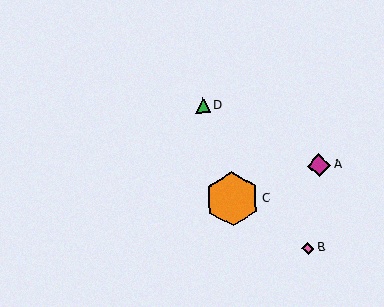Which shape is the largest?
The orange hexagon (labeled C) is the largest.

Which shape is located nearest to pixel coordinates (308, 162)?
The magenta diamond (labeled A) at (319, 165) is nearest to that location.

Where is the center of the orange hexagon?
The center of the orange hexagon is at (232, 199).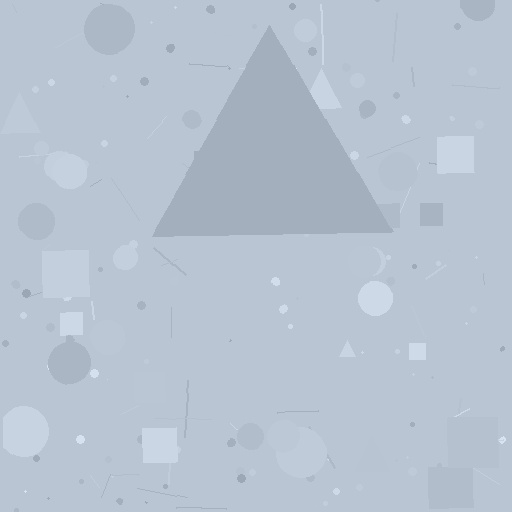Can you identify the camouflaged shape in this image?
The camouflaged shape is a triangle.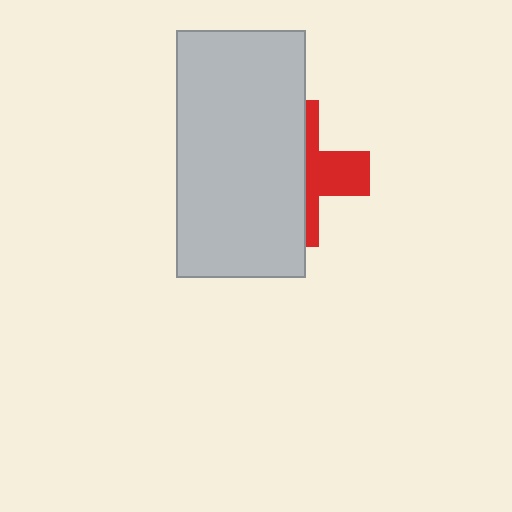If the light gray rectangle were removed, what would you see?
You would see the complete red cross.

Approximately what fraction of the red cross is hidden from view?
Roughly 61% of the red cross is hidden behind the light gray rectangle.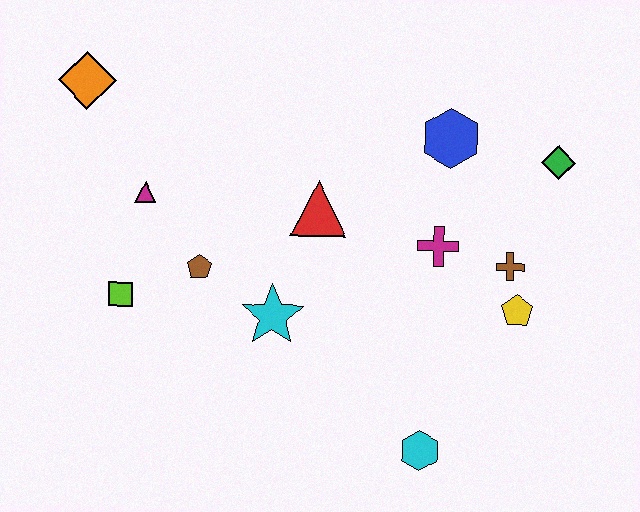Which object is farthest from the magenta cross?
The orange diamond is farthest from the magenta cross.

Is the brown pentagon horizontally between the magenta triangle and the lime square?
No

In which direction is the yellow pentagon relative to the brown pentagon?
The yellow pentagon is to the right of the brown pentagon.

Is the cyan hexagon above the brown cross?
No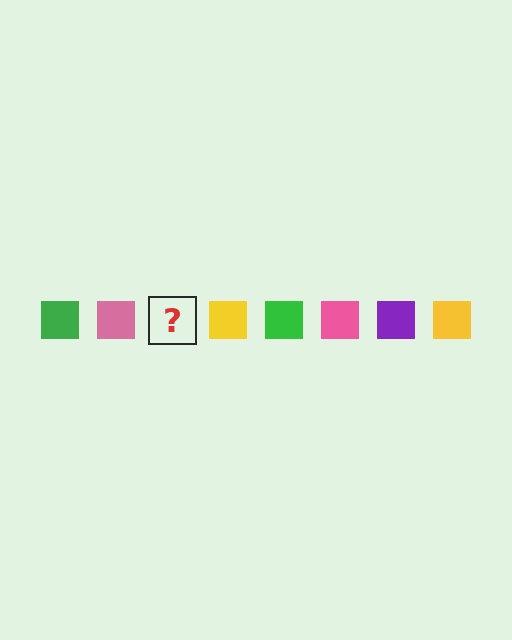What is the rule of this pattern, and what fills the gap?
The rule is that the pattern cycles through green, pink, purple, yellow squares. The gap should be filled with a purple square.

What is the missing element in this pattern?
The missing element is a purple square.